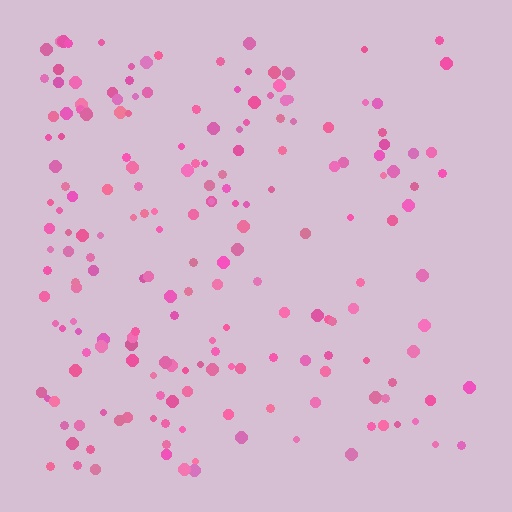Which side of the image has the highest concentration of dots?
The left.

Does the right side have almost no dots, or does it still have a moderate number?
Still a moderate number, just noticeably fewer than the left.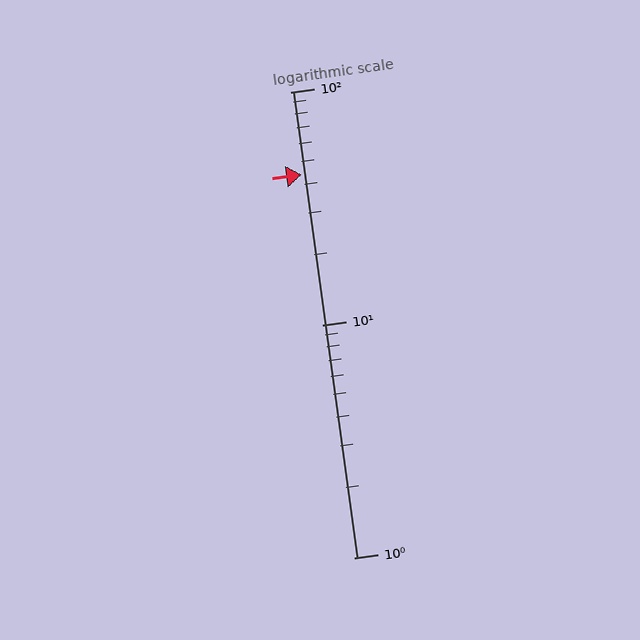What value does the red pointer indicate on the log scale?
The pointer indicates approximately 44.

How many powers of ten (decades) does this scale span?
The scale spans 2 decades, from 1 to 100.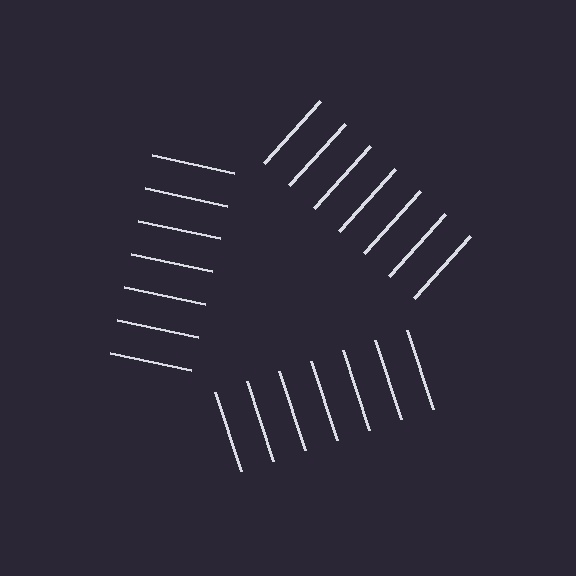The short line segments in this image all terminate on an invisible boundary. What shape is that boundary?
An illusory triangle — the line segments terminate on its edges but no continuous stroke is drawn.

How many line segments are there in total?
21 — 7 along each of the 3 edges.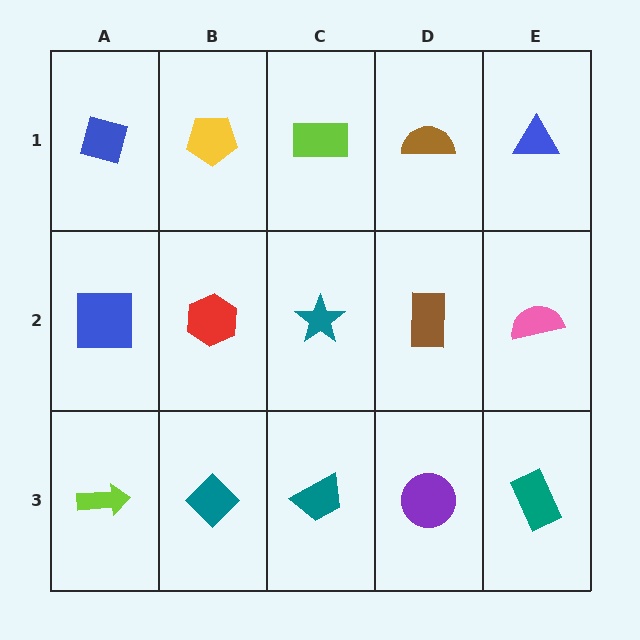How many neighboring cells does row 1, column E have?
2.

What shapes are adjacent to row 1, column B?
A red hexagon (row 2, column B), a blue diamond (row 1, column A), a lime rectangle (row 1, column C).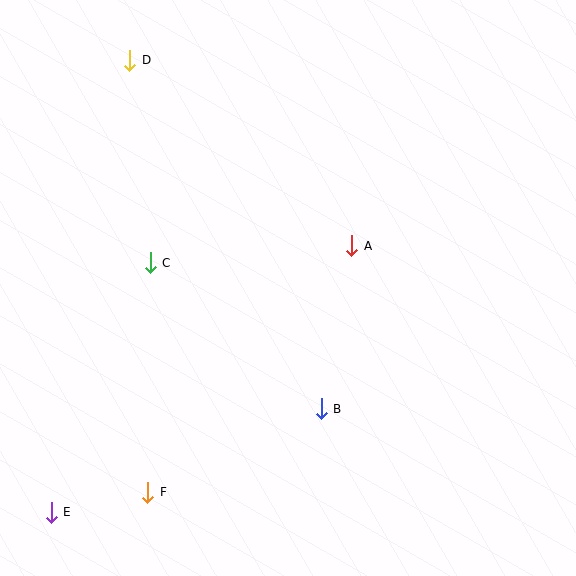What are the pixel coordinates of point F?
Point F is at (148, 492).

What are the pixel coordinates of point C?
Point C is at (150, 263).